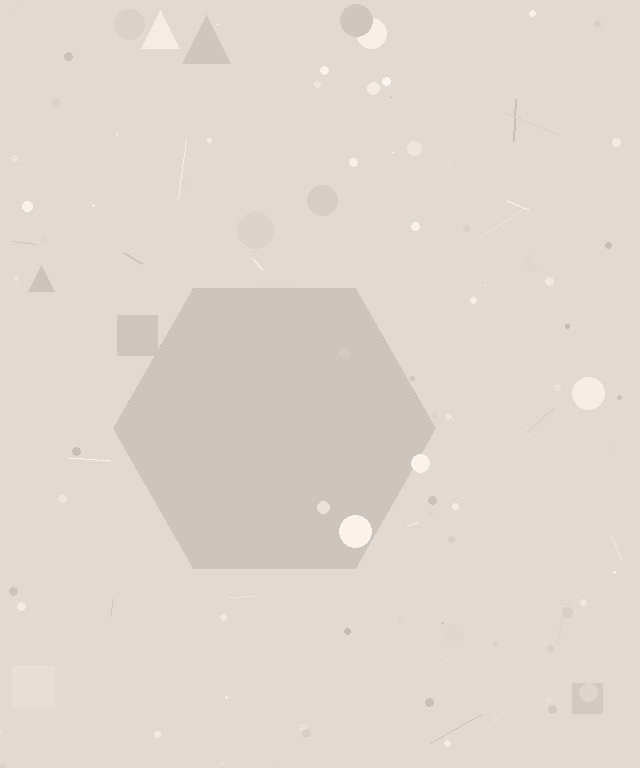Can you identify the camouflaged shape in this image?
The camouflaged shape is a hexagon.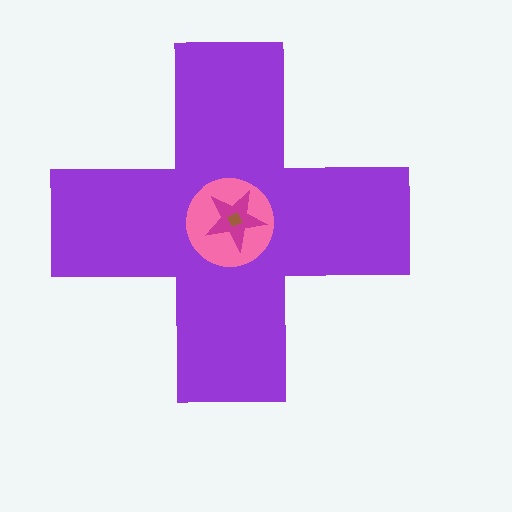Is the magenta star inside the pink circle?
Yes.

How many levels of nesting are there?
4.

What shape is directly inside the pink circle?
The magenta star.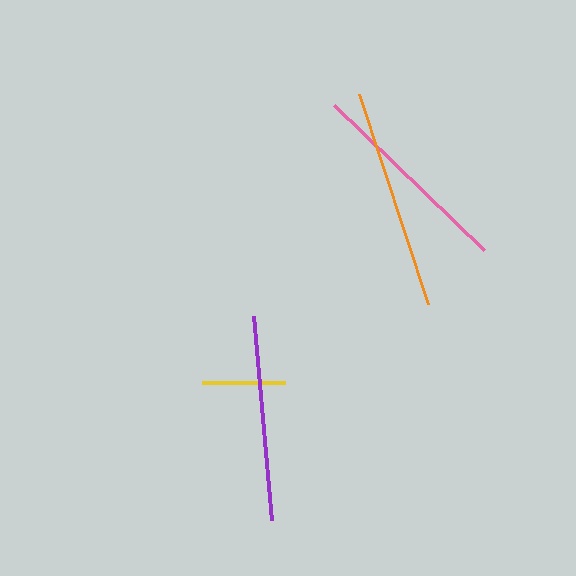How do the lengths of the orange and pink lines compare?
The orange and pink lines are approximately the same length.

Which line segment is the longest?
The orange line is the longest at approximately 222 pixels.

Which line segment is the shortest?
The yellow line is the shortest at approximately 83 pixels.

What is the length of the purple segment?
The purple segment is approximately 204 pixels long.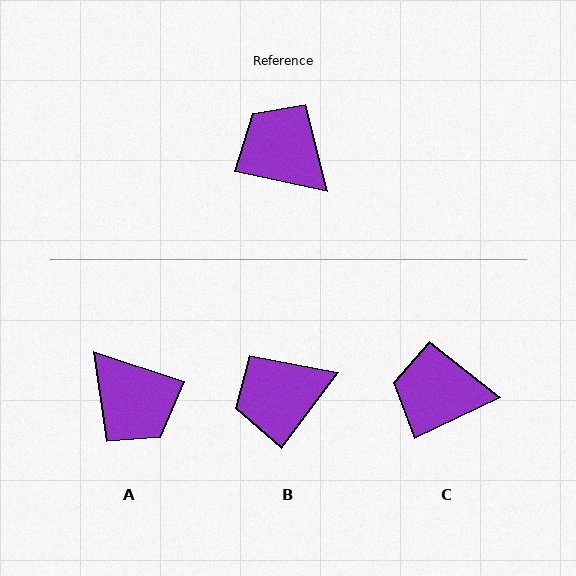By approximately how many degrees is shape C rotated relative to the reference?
Approximately 38 degrees counter-clockwise.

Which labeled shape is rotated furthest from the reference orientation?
A, about 174 degrees away.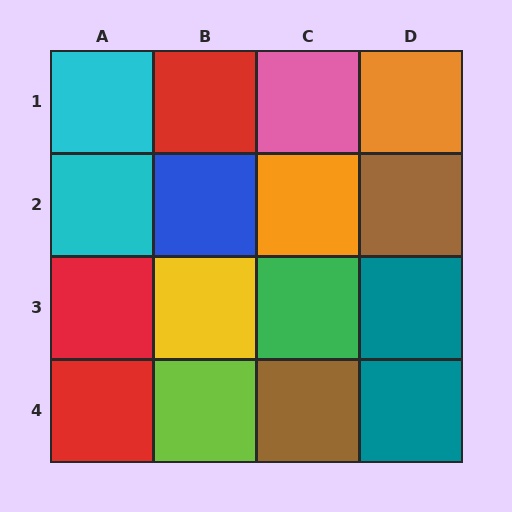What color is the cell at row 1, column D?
Orange.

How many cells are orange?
2 cells are orange.